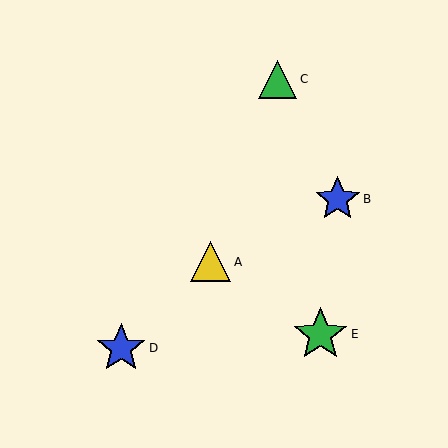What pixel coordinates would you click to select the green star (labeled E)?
Click at (320, 334) to select the green star E.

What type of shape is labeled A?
Shape A is a yellow triangle.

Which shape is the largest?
The green star (labeled E) is the largest.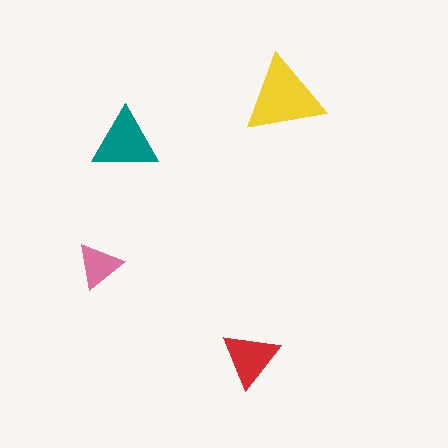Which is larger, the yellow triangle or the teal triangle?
The yellow one.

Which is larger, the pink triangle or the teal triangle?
The teal one.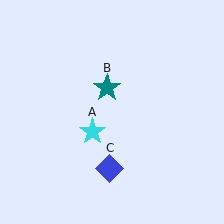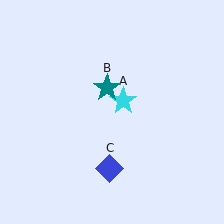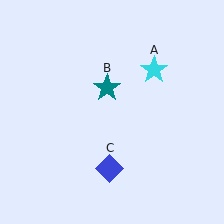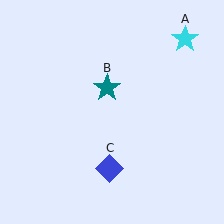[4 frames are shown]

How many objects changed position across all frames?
1 object changed position: cyan star (object A).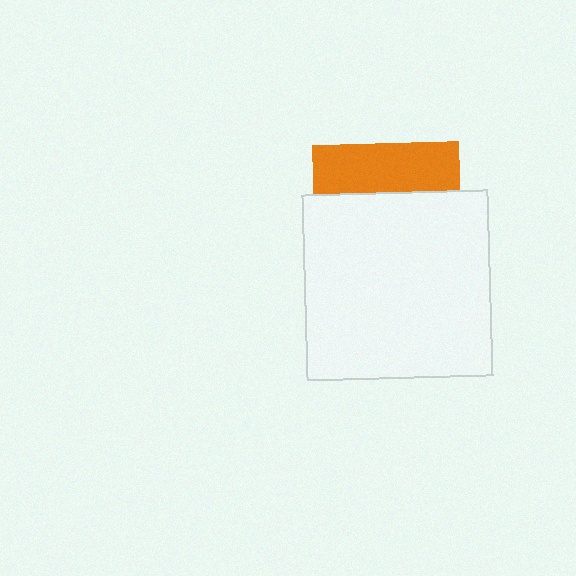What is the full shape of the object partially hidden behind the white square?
The partially hidden object is an orange square.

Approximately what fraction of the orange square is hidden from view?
Roughly 66% of the orange square is hidden behind the white square.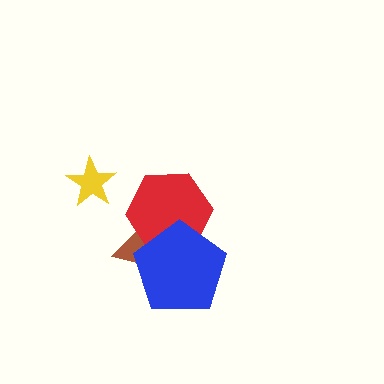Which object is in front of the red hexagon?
The blue pentagon is in front of the red hexagon.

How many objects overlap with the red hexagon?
2 objects overlap with the red hexagon.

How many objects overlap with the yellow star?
0 objects overlap with the yellow star.